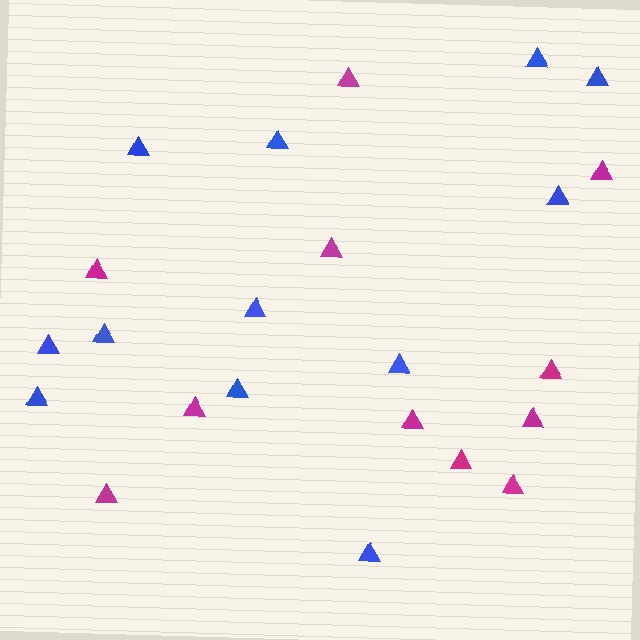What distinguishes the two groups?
There are 2 groups: one group of magenta triangles (11) and one group of blue triangles (12).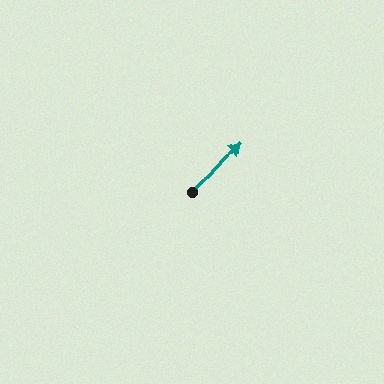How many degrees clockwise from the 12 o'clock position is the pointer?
Approximately 42 degrees.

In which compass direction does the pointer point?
Northeast.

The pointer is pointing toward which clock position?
Roughly 1 o'clock.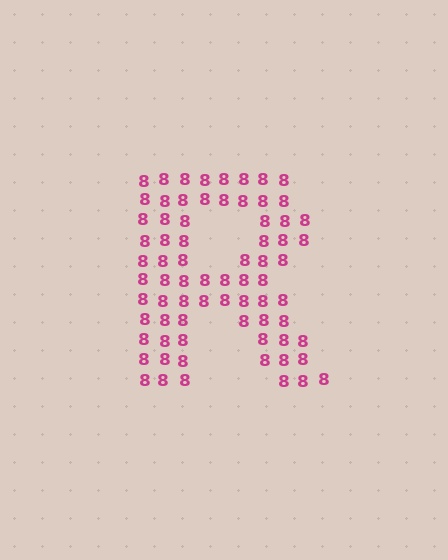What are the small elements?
The small elements are digit 8's.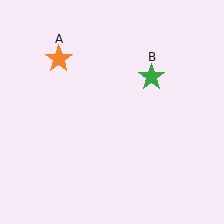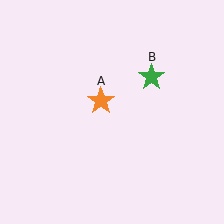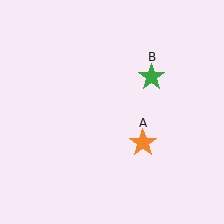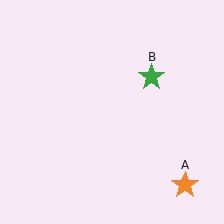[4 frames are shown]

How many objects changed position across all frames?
1 object changed position: orange star (object A).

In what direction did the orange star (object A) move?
The orange star (object A) moved down and to the right.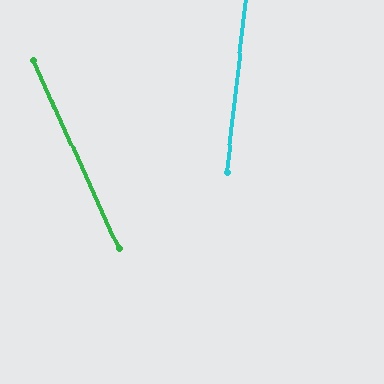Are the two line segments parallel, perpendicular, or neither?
Neither parallel nor perpendicular — they differ by about 31°.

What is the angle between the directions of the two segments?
Approximately 31 degrees.